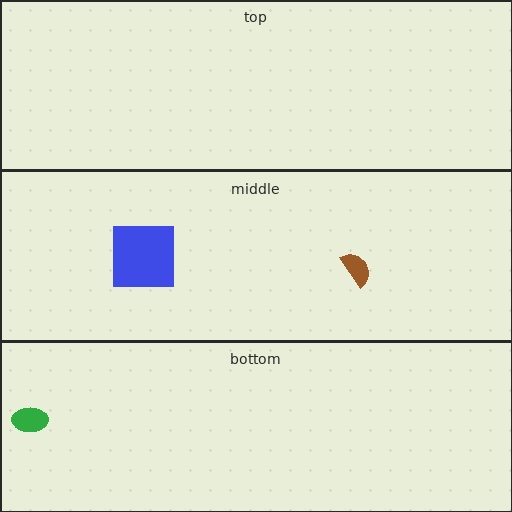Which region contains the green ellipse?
The bottom region.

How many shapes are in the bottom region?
1.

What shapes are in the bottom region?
The green ellipse.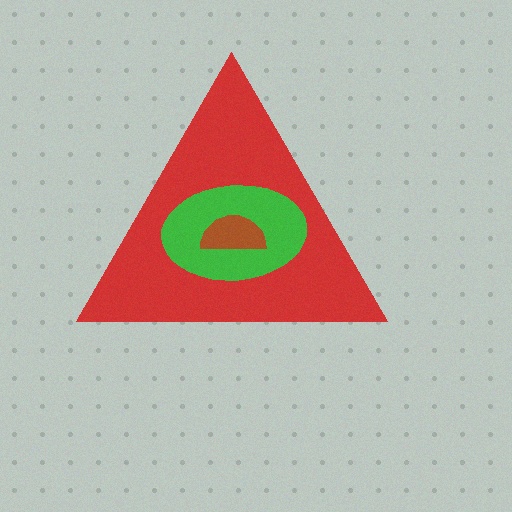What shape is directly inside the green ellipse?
The brown semicircle.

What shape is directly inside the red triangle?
The green ellipse.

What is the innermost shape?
The brown semicircle.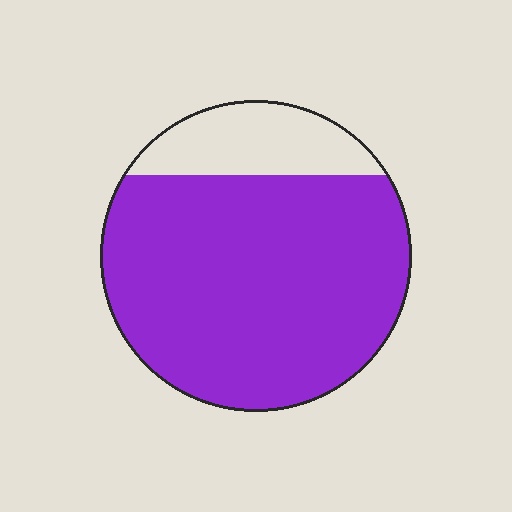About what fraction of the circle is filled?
About four fifths (4/5).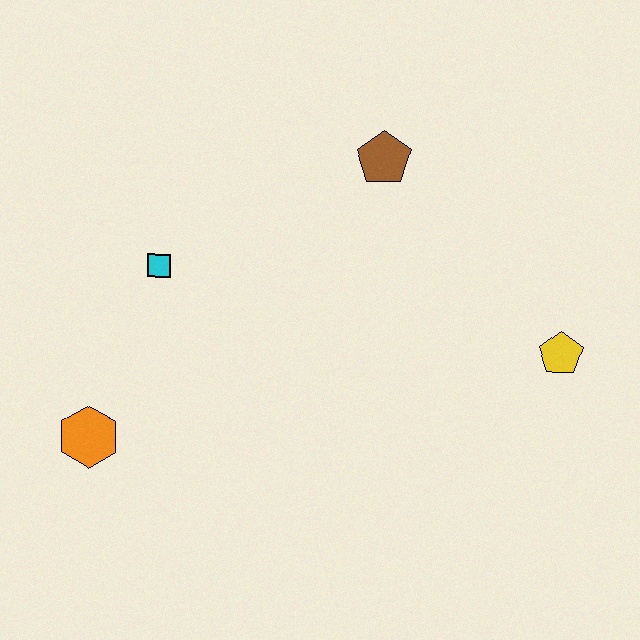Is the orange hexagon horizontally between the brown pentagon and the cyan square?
No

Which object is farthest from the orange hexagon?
The yellow pentagon is farthest from the orange hexagon.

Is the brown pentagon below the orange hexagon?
No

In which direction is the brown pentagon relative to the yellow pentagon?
The brown pentagon is above the yellow pentagon.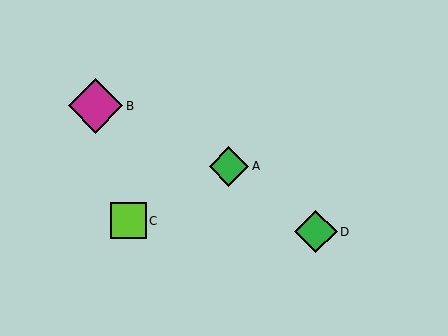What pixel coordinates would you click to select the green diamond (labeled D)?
Click at (316, 232) to select the green diamond D.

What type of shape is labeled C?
Shape C is a lime square.